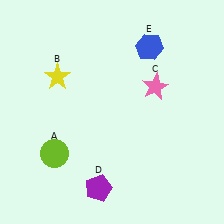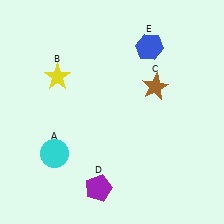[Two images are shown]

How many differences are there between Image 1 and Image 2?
There are 2 differences between the two images.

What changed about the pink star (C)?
In Image 1, C is pink. In Image 2, it changed to brown.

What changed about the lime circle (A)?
In Image 1, A is lime. In Image 2, it changed to cyan.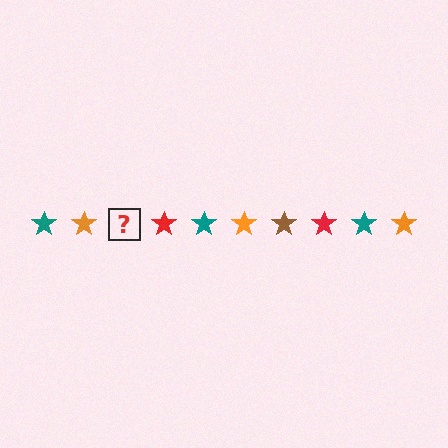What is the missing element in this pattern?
The missing element is a brown star.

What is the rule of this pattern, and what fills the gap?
The rule is that the pattern cycles through teal, orange, brown, red stars. The gap should be filled with a brown star.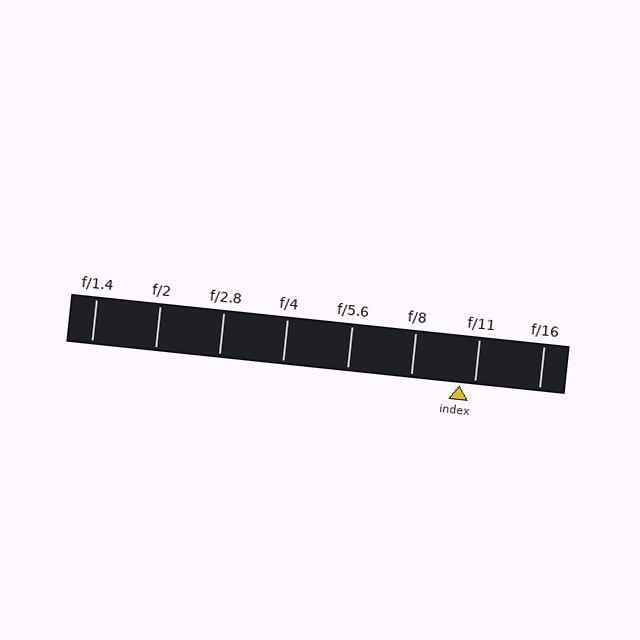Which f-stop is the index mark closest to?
The index mark is closest to f/11.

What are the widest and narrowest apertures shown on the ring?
The widest aperture shown is f/1.4 and the narrowest is f/16.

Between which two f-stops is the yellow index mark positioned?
The index mark is between f/8 and f/11.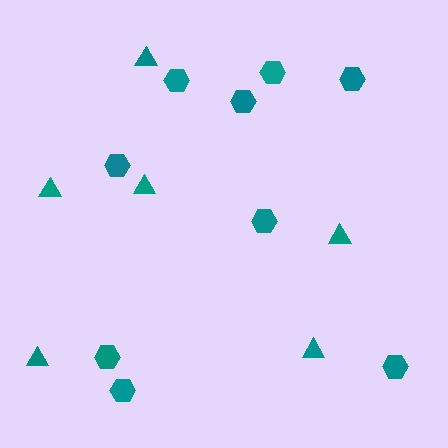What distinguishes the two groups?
There are 2 groups: one group of triangles (6) and one group of hexagons (9).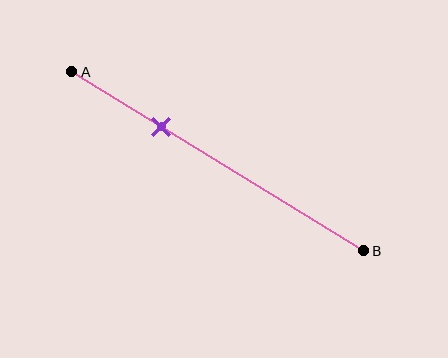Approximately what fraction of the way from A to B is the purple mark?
The purple mark is approximately 30% of the way from A to B.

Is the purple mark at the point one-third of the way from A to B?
Yes, the mark is approximately at the one-third point.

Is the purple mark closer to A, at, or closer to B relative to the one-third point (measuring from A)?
The purple mark is approximately at the one-third point of segment AB.